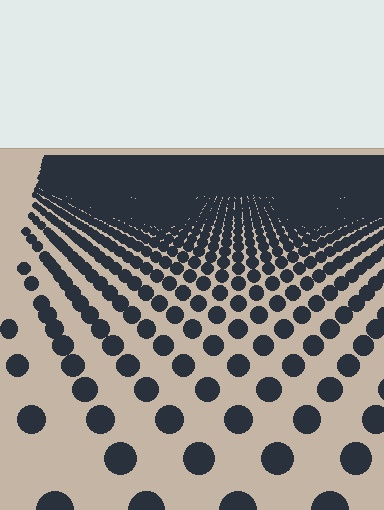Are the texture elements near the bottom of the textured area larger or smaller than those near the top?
Larger. Near the bottom, elements are closer to the viewer and appear at a bigger on-screen size.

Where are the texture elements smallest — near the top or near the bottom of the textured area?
Near the top.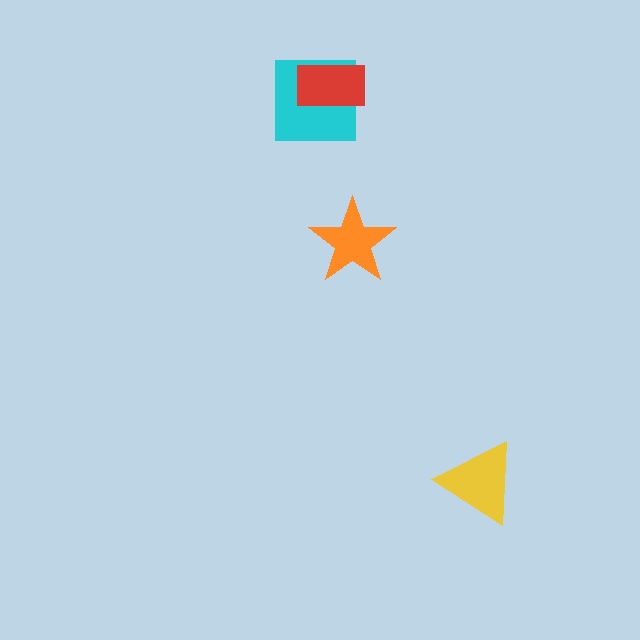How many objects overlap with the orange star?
0 objects overlap with the orange star.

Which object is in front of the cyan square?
The red rectangle is in front of the cyan square.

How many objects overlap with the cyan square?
1 object overlaps with the cyan square.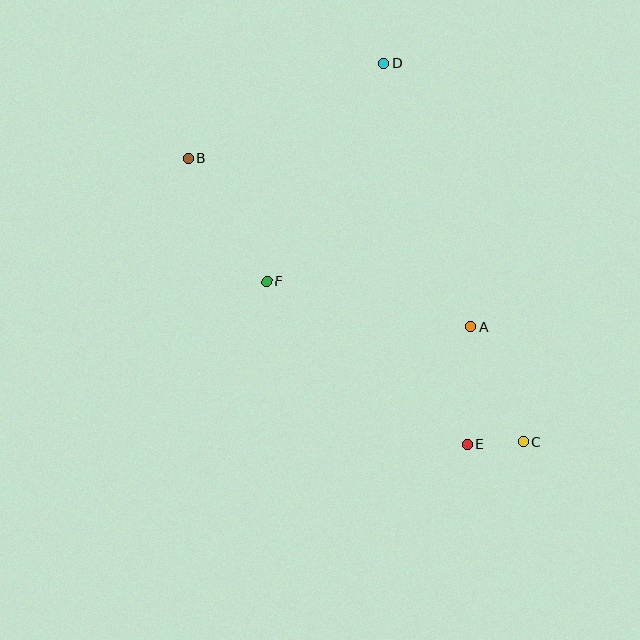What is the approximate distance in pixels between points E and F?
The distance between E and F is approximately 259 pixels.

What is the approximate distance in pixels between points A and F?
The distance between A and F is approximately 209 pixels.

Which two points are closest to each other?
Points C and E are closest to each other.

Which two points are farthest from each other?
Points B and C are farthest from each other.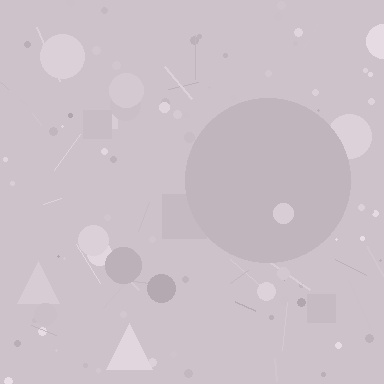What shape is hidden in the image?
A circle is hidden in the image.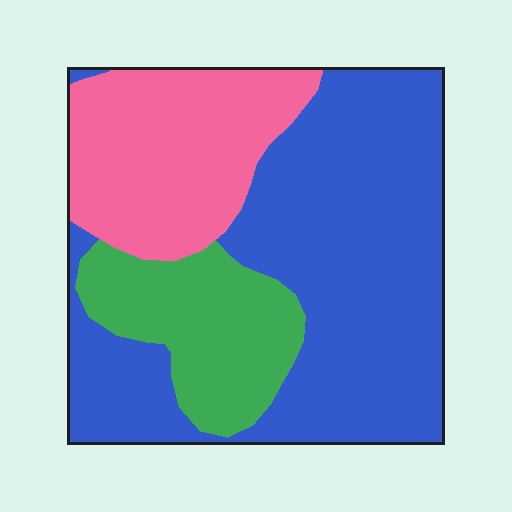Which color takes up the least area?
Green, at roughly 20%.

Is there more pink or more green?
Pink.